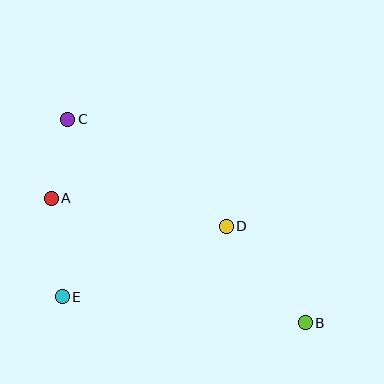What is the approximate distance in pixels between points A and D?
The distance between A and D is approximately 178 pixels.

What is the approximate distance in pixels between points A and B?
The distance between A and B is approximately 283 pixels.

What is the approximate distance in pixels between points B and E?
The distance between B and E is approximately 245 pixels.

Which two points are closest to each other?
Points A and C are closest to each other.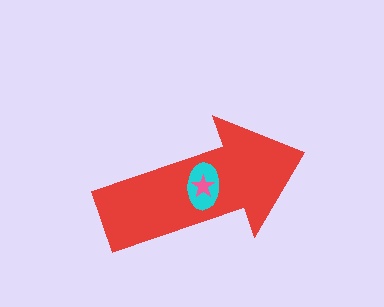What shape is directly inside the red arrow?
The cyan ellipse.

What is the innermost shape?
The pink star.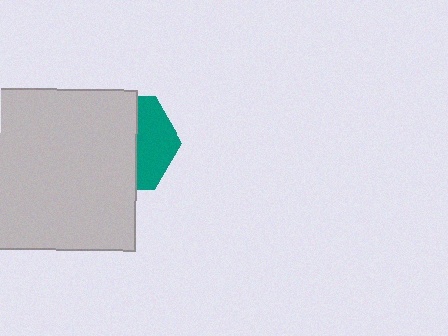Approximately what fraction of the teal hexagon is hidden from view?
Roughly 62% of the teal hexagon is hidden behind the light gray square.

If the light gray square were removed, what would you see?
You would see the complete teal hexagon.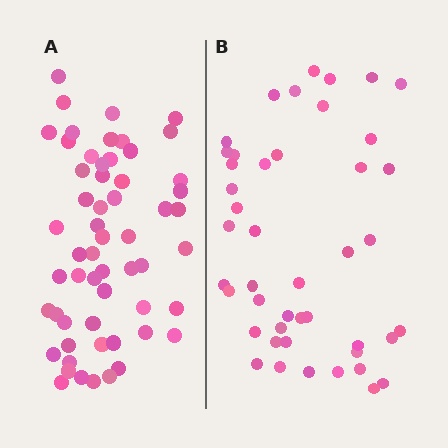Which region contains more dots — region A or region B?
Region A (the left region) has more dots.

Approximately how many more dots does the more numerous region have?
Region A has roughly 12 or so more dots than region B.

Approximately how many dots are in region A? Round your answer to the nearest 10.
About 60 dots. (The exact count is 57, which rounds to 60.)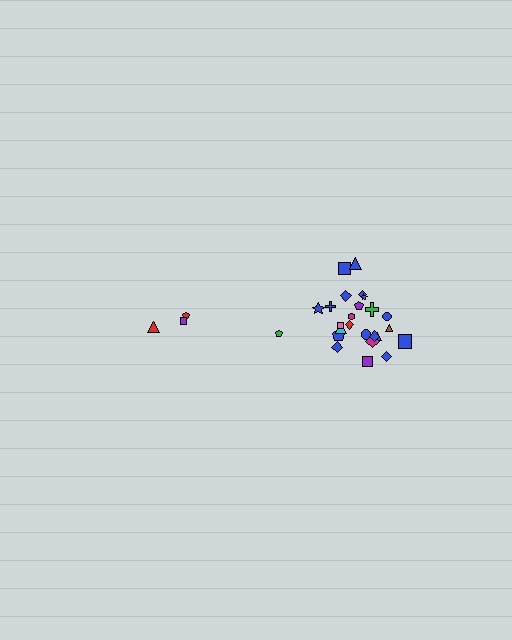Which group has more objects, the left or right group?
The right group.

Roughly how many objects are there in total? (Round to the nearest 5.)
Roughly 30 objects in total.